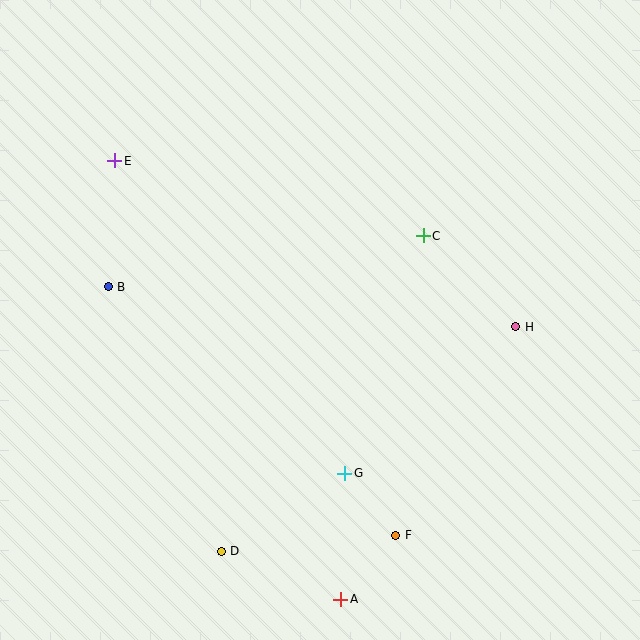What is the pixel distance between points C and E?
The distance between C and E is 317 pixels.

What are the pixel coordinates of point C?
Point C is at (423, 236).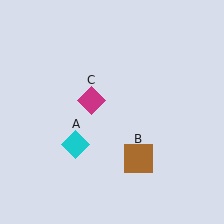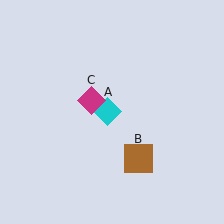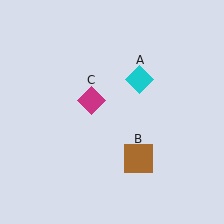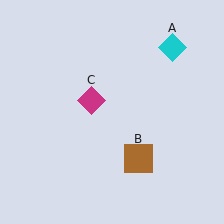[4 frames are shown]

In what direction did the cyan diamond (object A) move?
The cyan diamond (object A) moved up and to the right.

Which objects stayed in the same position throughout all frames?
Brown square (object B) and magenta diamond (object C) remained stationary.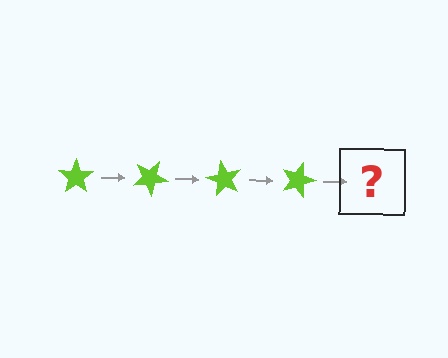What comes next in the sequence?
The next element should be a lime star rotated 120 degrees.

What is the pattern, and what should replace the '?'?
The pattern is that the star rotates 30 degrees each step. The '?' should be a lime star rotated 120 degrees.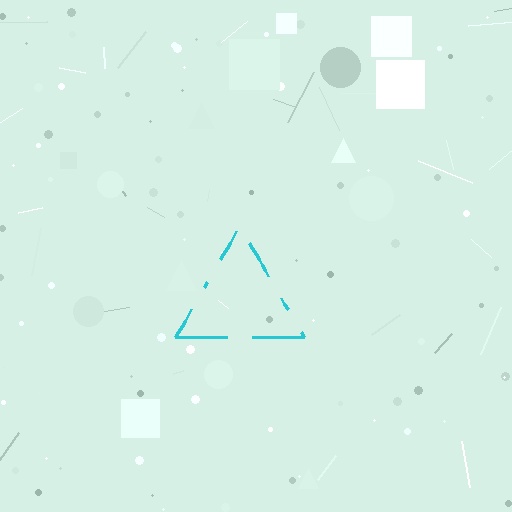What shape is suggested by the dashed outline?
The dashed outline suggests a triangle.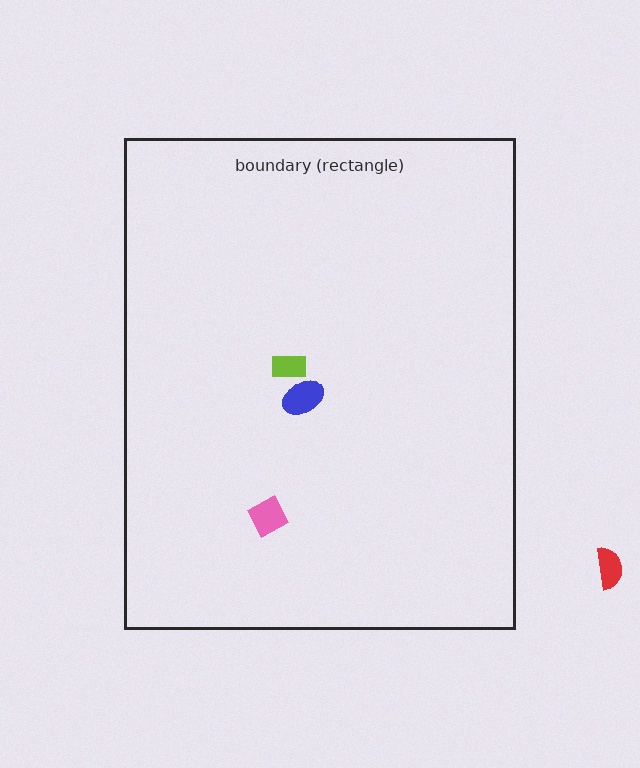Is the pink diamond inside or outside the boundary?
Inside.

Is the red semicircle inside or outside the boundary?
Outside.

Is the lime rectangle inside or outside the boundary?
Inside.